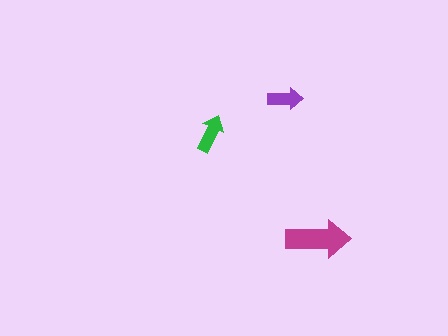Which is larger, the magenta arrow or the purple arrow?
The magenta one.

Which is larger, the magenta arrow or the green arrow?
The magenta one.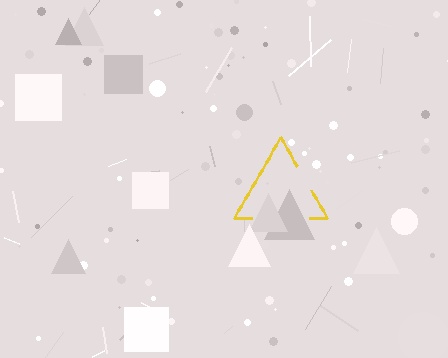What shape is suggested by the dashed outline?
The dashed outline suggests a triangle.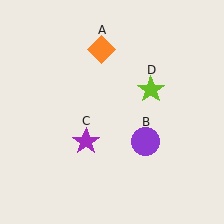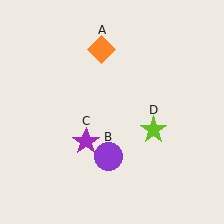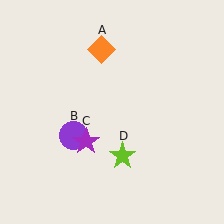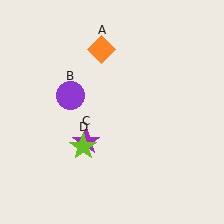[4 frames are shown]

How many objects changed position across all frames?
2 objects changed position: purple circle (object B), lime star (object D).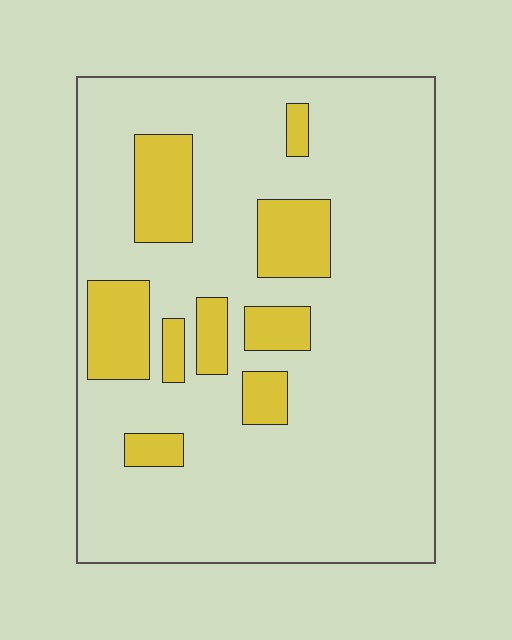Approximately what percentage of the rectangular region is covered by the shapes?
Approximately 20%.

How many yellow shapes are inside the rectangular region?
9.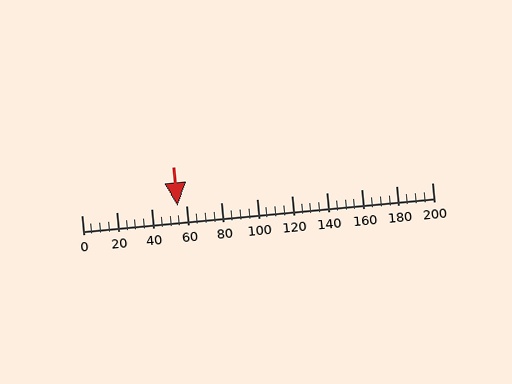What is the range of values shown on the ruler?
The ruler shows values from 0 to 200.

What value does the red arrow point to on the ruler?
The red arrow points to approximately 55.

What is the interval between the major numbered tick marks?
The major tick marks are spaced 20 units apart.